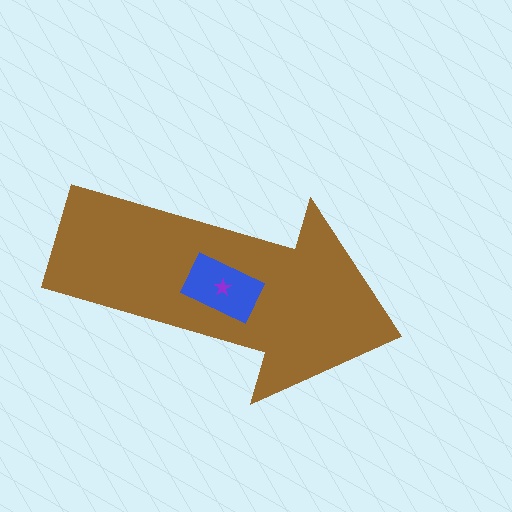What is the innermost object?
The purple star.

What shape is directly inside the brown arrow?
The blue rectangle.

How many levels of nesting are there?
3.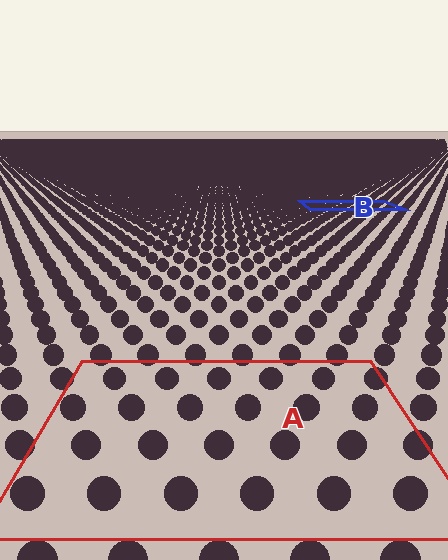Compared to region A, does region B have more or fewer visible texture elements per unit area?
Region B has more texture elements per unit area — they are packed more densely because it is farther away.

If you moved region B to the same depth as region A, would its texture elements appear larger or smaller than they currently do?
They would appear larger. At a closer depth, the same texture elements are projected at a bigger on-screen size.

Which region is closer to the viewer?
Region A is closer. The texture elements there are larger and more spread out.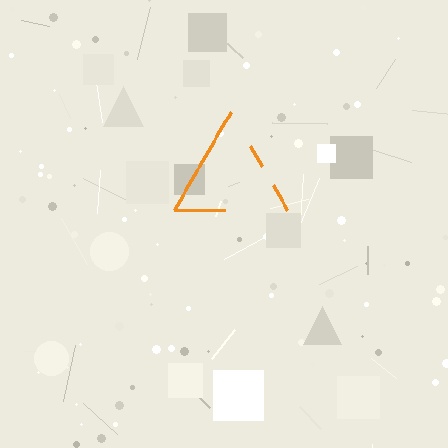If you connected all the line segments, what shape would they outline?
They would outline a triangle.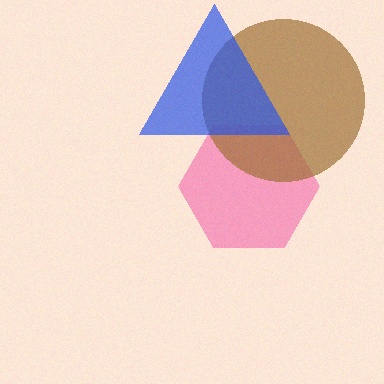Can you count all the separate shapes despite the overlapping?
Yes, there are 3 separate shapes.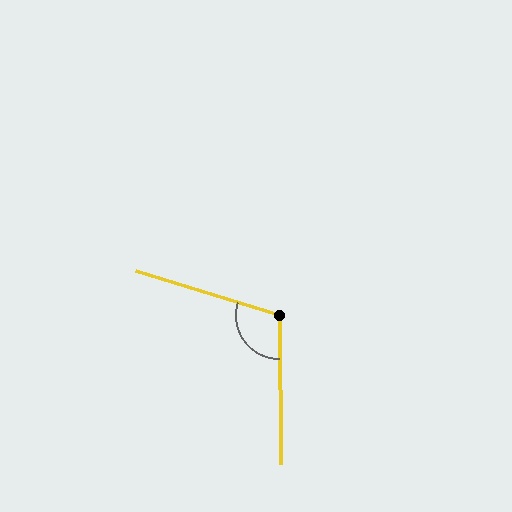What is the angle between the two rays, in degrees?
Approximately 108 degrees.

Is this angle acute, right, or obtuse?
It is obtuse.